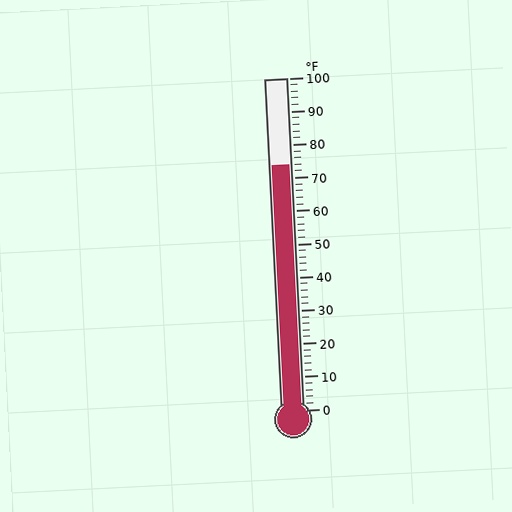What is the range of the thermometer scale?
The thermometer scale ranges from 0°F to 100°F.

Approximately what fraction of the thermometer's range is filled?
The thermometer is filled to approximately 75% of its range.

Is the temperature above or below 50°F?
The temperature is above 50°F.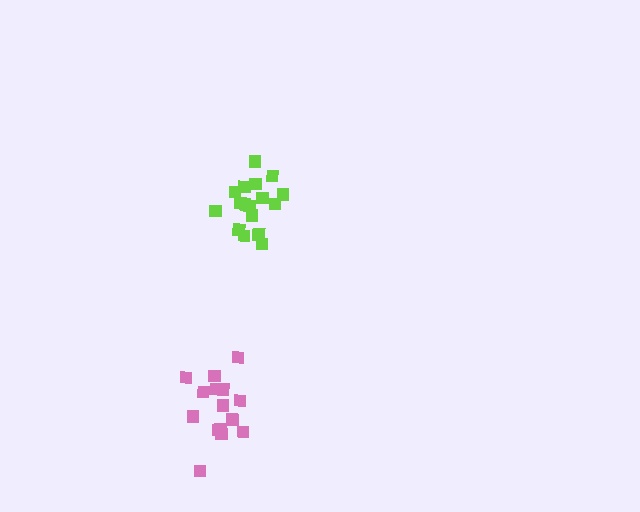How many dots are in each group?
Group 1: 17 dots, Group 2: 15 dots (32 total).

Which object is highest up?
The lime cluster is topmost.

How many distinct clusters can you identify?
There are 2 distinct clusters.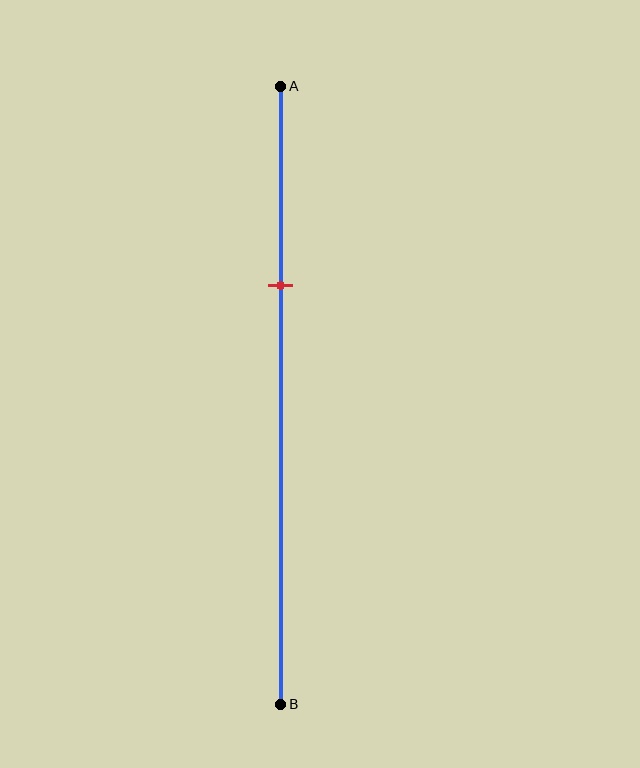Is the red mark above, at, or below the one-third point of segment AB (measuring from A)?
The red mark is approximately at the one-third point of segment AB.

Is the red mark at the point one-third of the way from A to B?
Yes, the mark is approximately at the one-third point.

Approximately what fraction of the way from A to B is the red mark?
The red mark is approximately 30% of the way from A to B.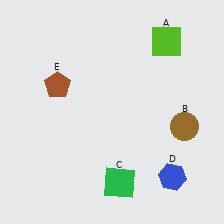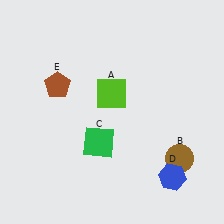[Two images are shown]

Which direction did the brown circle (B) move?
The brown circle (B) moved down.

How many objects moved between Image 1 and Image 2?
3 objects moved between the two images.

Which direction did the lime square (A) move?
The lime square (A) moved left.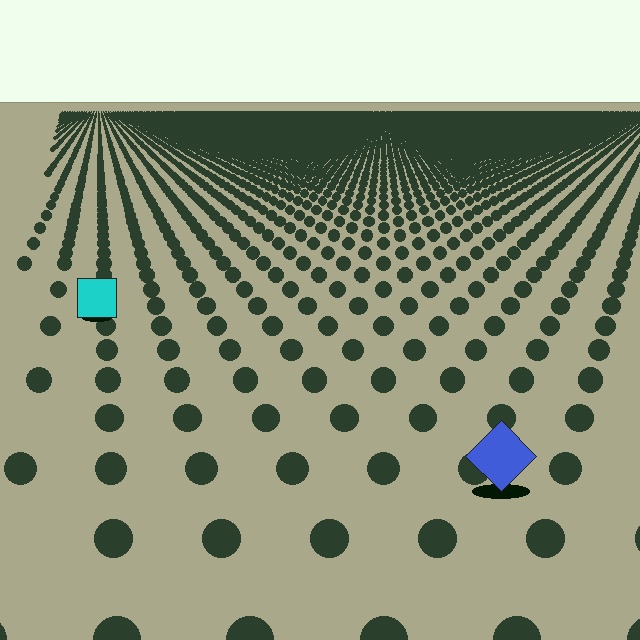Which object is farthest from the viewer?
The cyan square is farthest from the viewer. It appears smaller and the ground texture around it is denser.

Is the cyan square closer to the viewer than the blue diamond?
No. The blue diamond is closer — you can tell from the texture gradient: the ground texture is coarser near it.